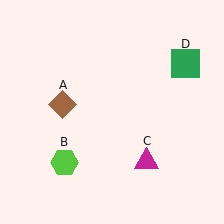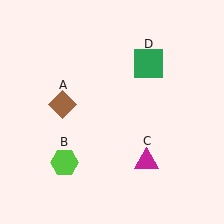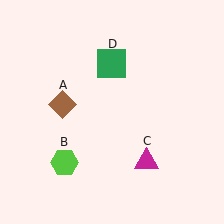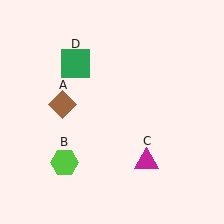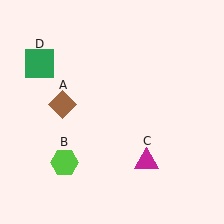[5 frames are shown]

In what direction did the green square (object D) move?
The green square (object D) moved left.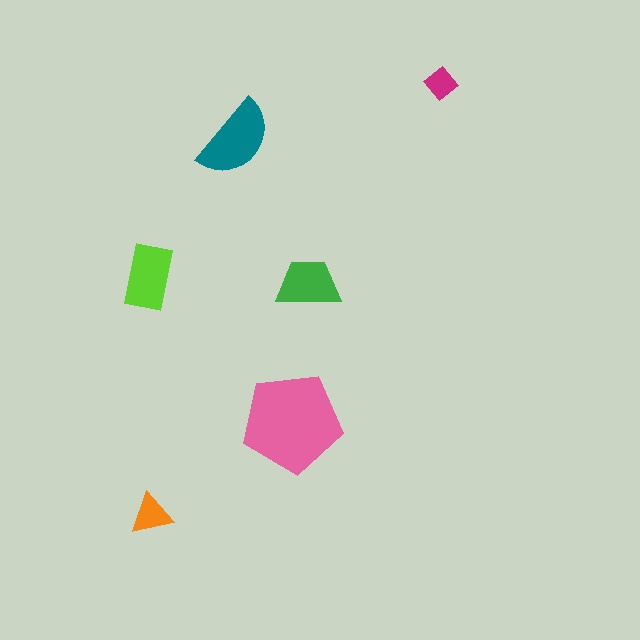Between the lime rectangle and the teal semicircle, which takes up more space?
The teal semicircle.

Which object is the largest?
The pink pentagon.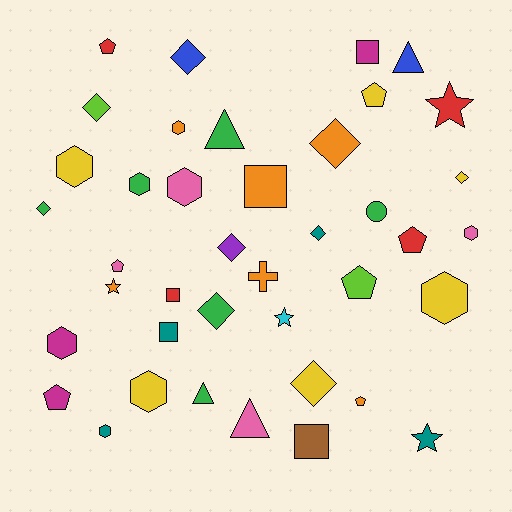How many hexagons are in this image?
There are 9 hexagons.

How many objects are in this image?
There are 40 objects.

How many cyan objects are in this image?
There is 1 cyan object.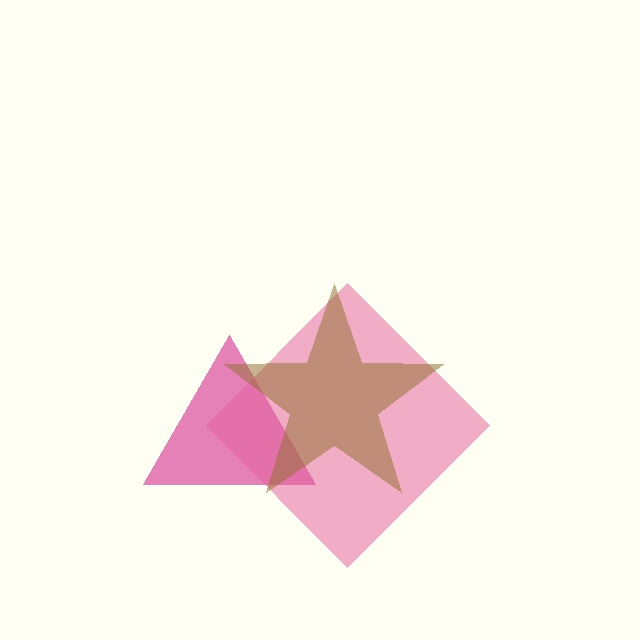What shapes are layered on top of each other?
The layered shapes are: a magenta triangle, a pink diamond, a brown star.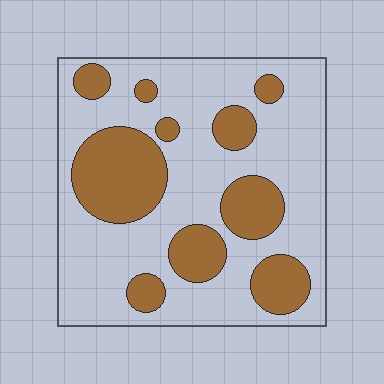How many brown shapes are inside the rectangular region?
10.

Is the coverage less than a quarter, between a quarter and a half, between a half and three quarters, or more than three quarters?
Between a quarter and a half.